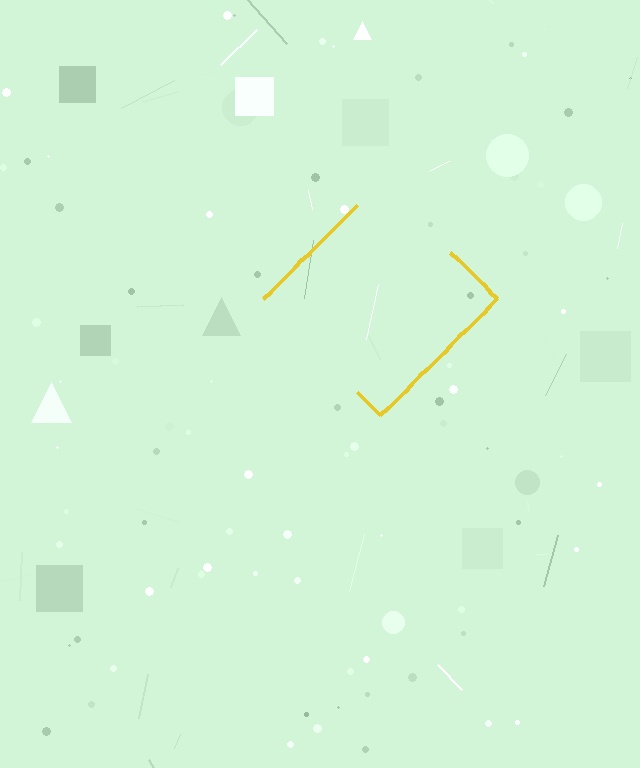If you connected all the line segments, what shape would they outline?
They would outline a diamond.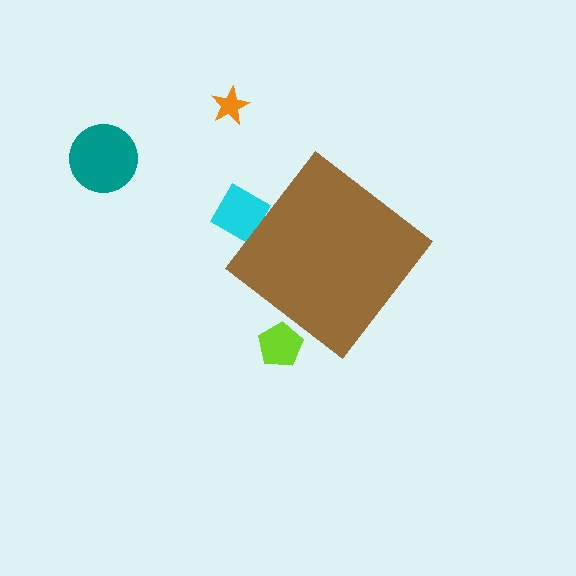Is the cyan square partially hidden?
Yes, the cyan square is partially hidden behind the brown diamond.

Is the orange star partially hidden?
No, the orange star is fully visible.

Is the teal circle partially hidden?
No, the teal circle is fully visible.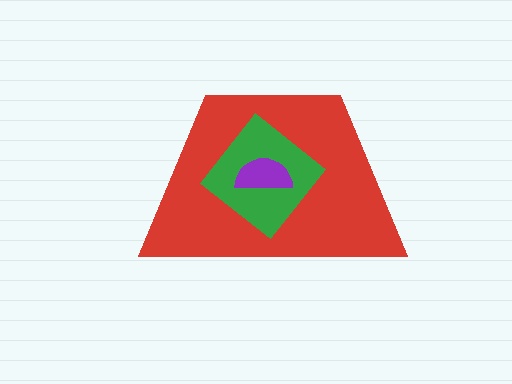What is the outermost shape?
The red trapezoid.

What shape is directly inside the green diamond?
The purple semicircle.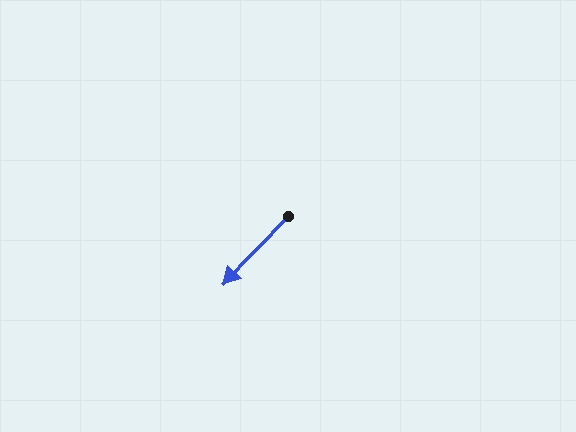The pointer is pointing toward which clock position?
Roughly 7 o'clock.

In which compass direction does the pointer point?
Southwest.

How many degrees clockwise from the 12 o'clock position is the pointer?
Approximately 224 degrees.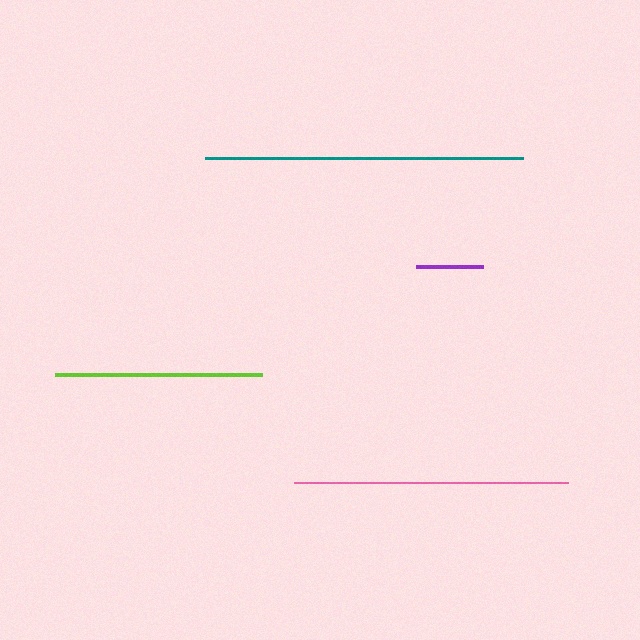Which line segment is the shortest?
The purple line is the shortest at approximately 66 pixels.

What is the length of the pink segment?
The pink segment is approximately 274 pixels long.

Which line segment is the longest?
The teal line is the longest at approximately 318 pixels.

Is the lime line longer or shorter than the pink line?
The pink line is longer than the lime line.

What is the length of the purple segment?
The purple segment is approximately 66 pixels long.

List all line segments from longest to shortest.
From longest to shortest: teal, pink, lime, purple.